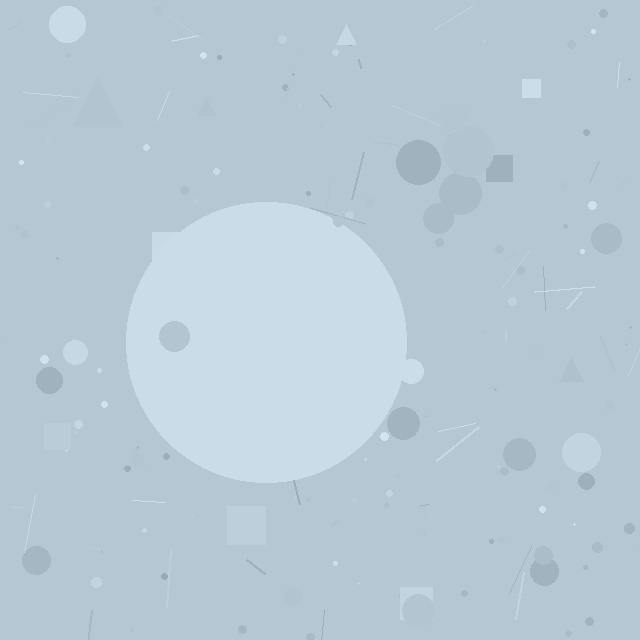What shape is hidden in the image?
A circle is hidden in the image.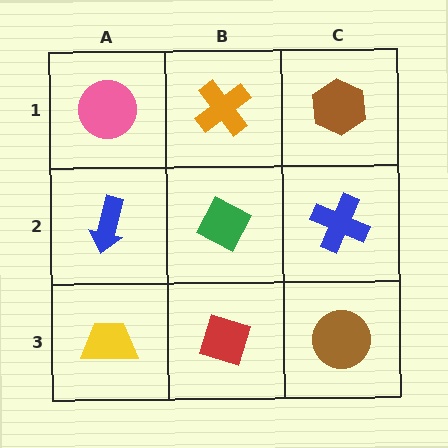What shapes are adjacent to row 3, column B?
A green diamond (row 2, column B), a yellow trapezoid (row 3, column A), a brown circle (row 3, column C).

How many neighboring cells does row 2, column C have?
3.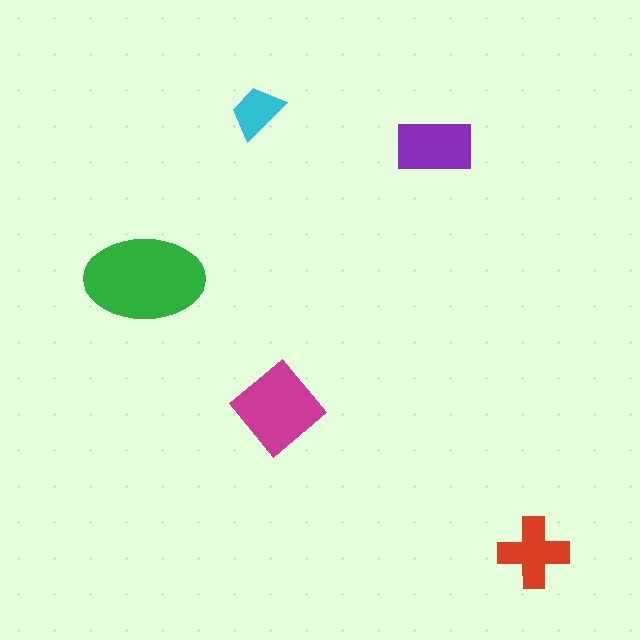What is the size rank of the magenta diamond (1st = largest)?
2nd.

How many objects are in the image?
There are 5 objects in the image.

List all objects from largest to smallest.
The green ellipse, the magenta diamond, the purple rectangle, the red cross, the cyan trapezoid.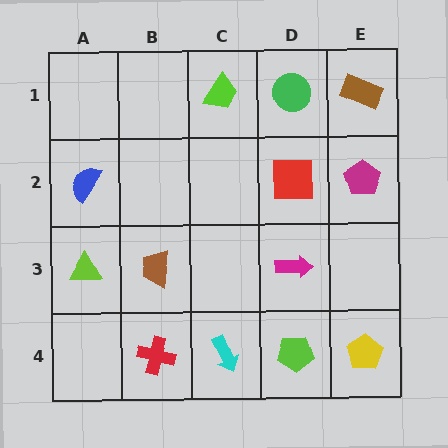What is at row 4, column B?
A red cross.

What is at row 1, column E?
A brown rectangle.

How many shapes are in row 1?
3 shapes.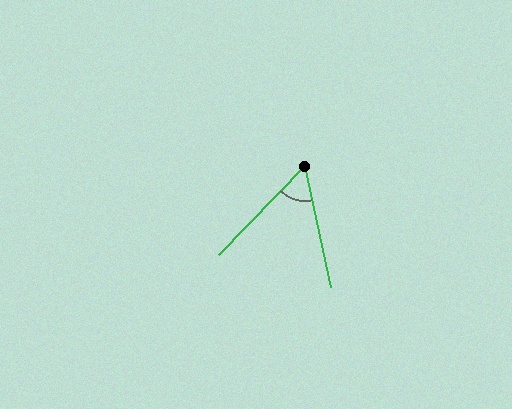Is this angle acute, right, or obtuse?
It is acute.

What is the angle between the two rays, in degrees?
Approximately 56 degrees.